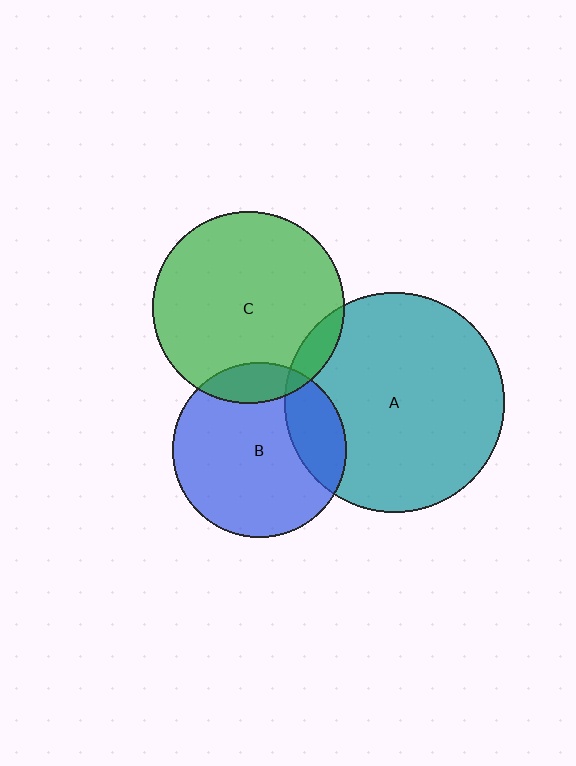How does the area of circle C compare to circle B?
Approximately 1.2 times.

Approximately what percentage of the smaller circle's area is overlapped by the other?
Approximately 10%.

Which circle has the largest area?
Circle A (teal).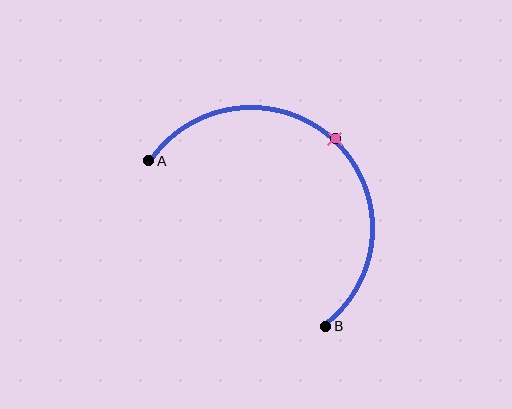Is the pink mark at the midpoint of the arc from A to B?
Yes. The pink mark lies on the arc at equal arc-length from both A and B — it is the arc midpoint.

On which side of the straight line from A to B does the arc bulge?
The arc bulges above and to the right of the straight line connecting A and B.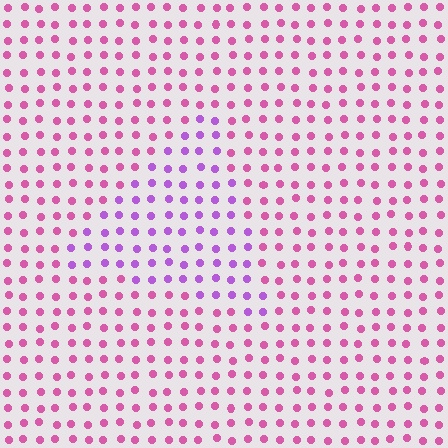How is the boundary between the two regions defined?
The boundary is defined purely by a slight shift in hue (about 39 degrees). Spacing, size, and orientation are identical on both sides.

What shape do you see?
I see a triangle.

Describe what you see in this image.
The image is filled with small pink elements in a uniform arrangement. A triangle-shaped region is visible where the elements are tinted to a slightly different hue, forming a subtle color boundary.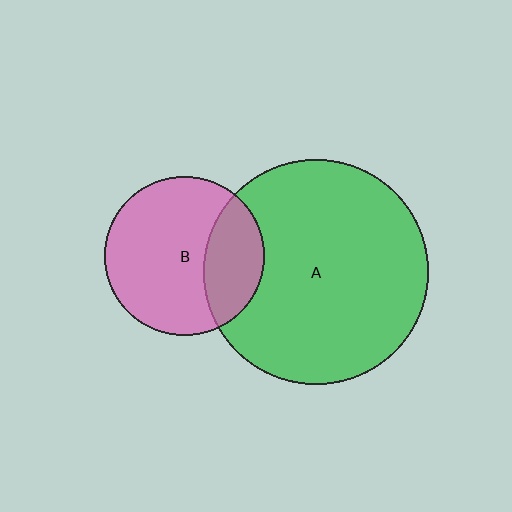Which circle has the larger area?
Circle A (green).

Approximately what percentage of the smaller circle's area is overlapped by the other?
Approximately 30%.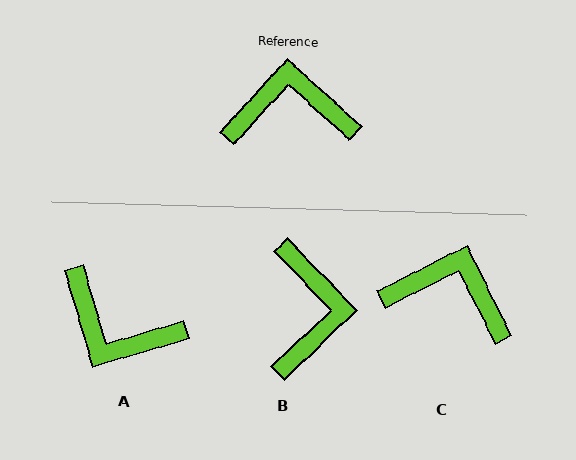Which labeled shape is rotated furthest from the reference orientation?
A, about 149 degrees away.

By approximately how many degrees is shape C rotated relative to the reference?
Approximately 21 degrees clockwise.